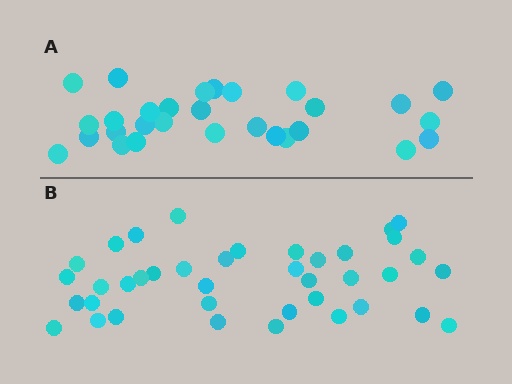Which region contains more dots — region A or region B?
Region B (the bottom region) has more dots.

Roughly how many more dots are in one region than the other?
Region B has roughly 10 or so more dots than region A.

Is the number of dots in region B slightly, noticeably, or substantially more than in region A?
Region B has noticeably more, but not dramatically so. The ratio is roughly 1.3 to 1.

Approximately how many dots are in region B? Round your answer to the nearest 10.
About 40 dots. (The exact count is 39, which rounds to 40.)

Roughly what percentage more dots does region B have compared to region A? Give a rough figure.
About 35% more.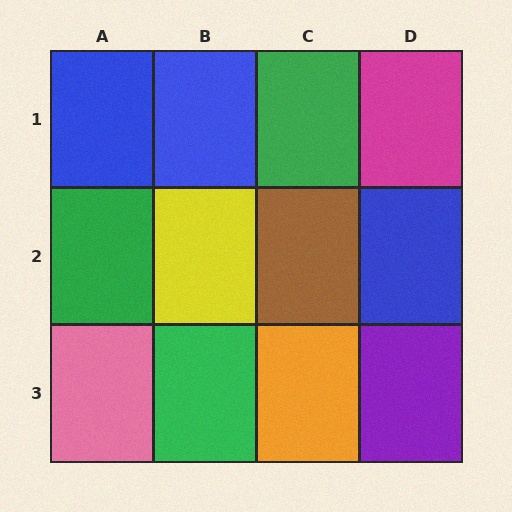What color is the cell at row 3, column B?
Green.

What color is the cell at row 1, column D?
Magenta.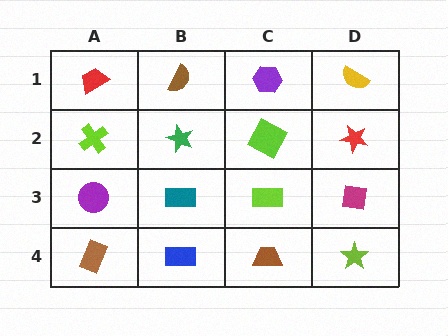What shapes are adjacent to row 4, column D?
A magenta square (row 3, column D), a brown trapezoid (row 4, column C).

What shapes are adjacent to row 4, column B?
A teal rectangle (row 3, column B), a brown rectangle (row 4, column A), a brown trapezoid (row 4, column C).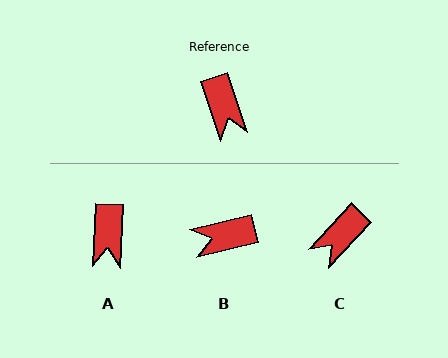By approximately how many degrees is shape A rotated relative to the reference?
Approximately 22 degrees clockwise.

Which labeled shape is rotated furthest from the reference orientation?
B, about 95 degrees away.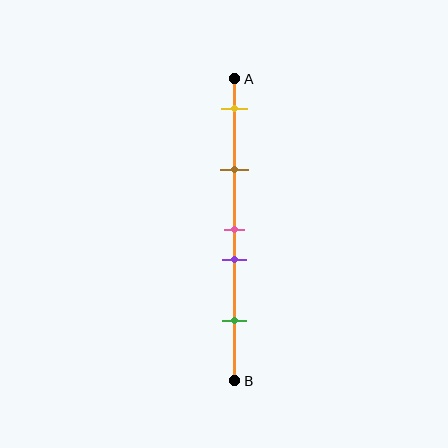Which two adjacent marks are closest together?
The pink and purple marks are the closest adjacent pair.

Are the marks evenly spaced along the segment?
No, the marks are not evenly spaced.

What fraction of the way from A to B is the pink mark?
The pink mark is approximately 50% (0.5) of the way from A to B.